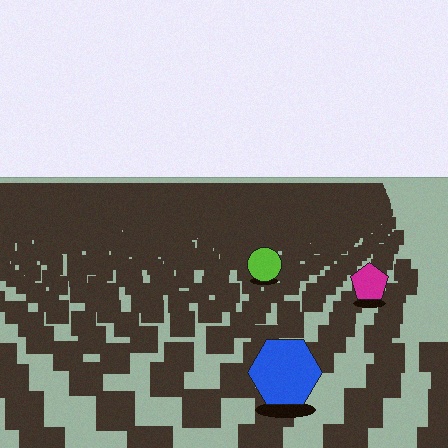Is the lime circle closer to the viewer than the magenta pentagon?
No. The magenta pentagon is closer — you can tell from the texture gradient: the ground texture is coarser near it.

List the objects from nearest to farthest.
From nearest to farthest: the blue hexagon, the magenta pentagon, the lime circle.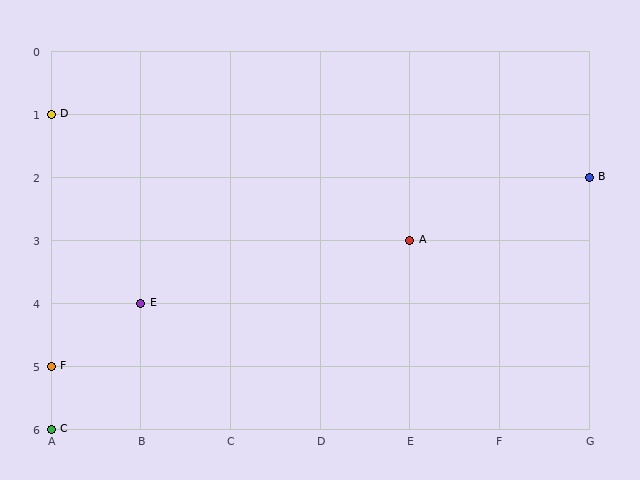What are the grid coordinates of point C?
Point C is at grid coordinates (A, 6).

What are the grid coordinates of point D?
Point D is at grid coordinates (A, 1).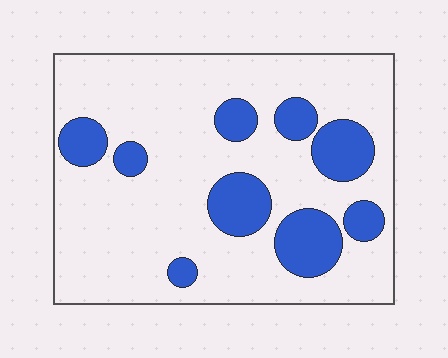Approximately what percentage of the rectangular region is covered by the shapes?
Approximately 20%.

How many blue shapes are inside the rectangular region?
9.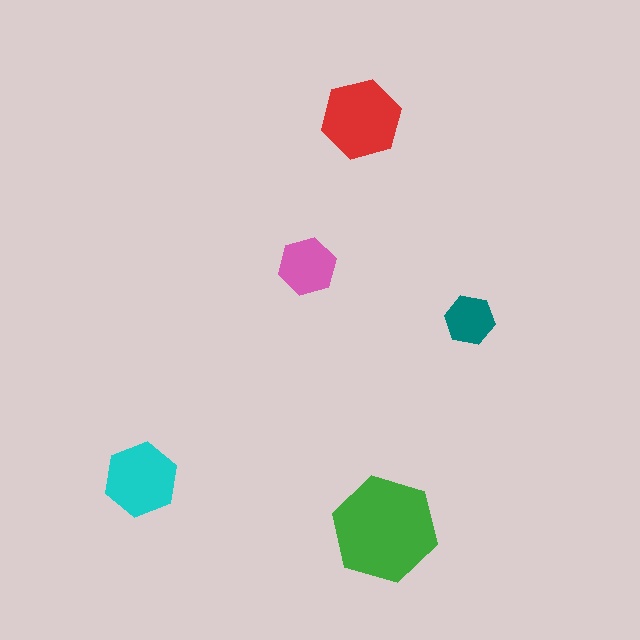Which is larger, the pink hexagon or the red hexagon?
The red one.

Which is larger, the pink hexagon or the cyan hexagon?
The cyan one.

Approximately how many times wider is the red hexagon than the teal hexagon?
About 1.5 times wider.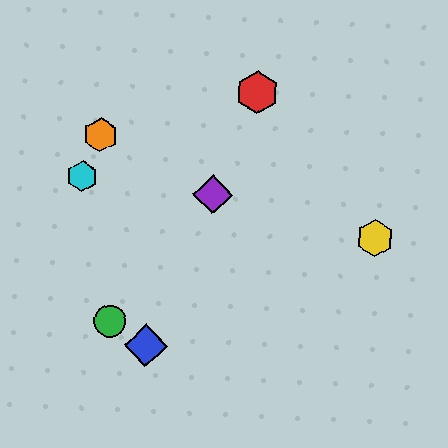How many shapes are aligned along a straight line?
3 shapes (the red hexagon, the blue diamond, the purple diamond) are aligned along a straight line.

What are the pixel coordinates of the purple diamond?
The purple diamond is at (213, 194).